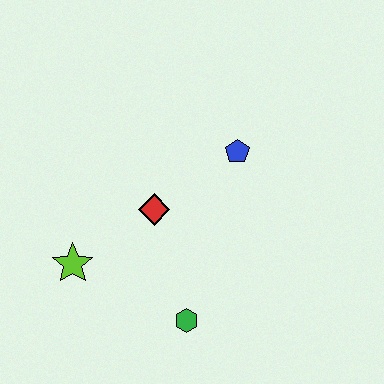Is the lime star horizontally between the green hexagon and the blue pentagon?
No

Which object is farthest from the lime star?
The blue pentagon is farthest from the lime star.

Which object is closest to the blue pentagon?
The red diamond is closest to the blue pentagon.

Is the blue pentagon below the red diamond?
No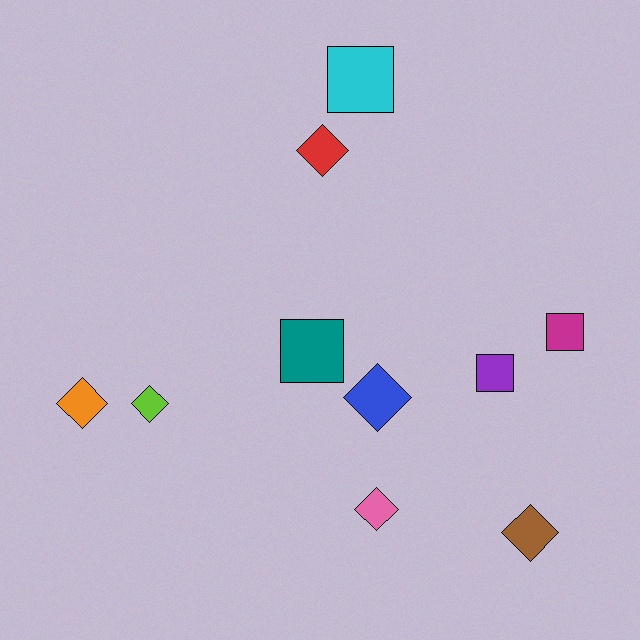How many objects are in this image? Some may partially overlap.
There are 10 objects.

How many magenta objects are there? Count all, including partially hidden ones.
There is 1 magenta object.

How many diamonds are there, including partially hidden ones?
There are 6 diamonds.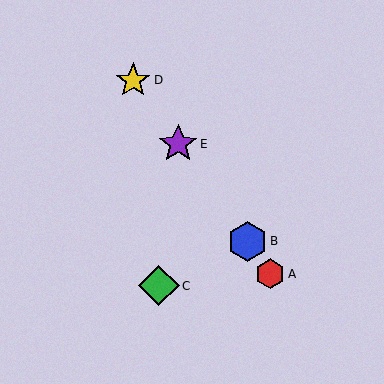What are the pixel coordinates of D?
Object D is at (133, 80).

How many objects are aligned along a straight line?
4 objects (A, B, D, E) are aligned along a straight line.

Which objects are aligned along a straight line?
Objects A, B, D, E are aligned along a straight line.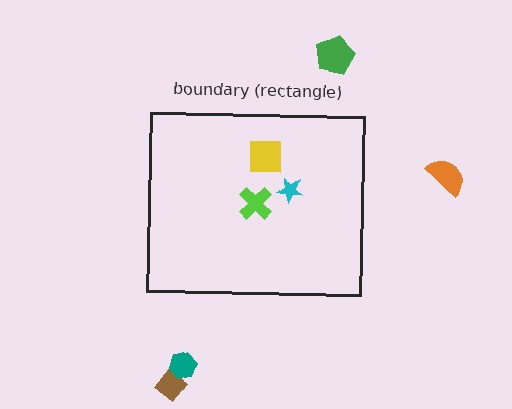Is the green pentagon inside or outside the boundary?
Outside.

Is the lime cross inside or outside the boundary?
Inside.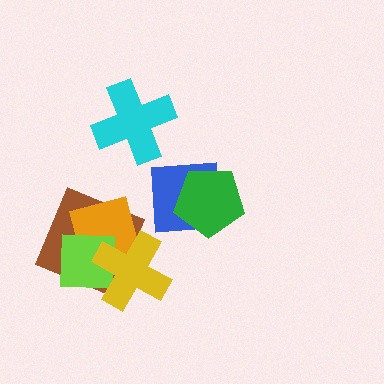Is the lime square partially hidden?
Yes, it is partially covered by another shape.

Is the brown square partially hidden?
Yes, it is partially covered by another shape.